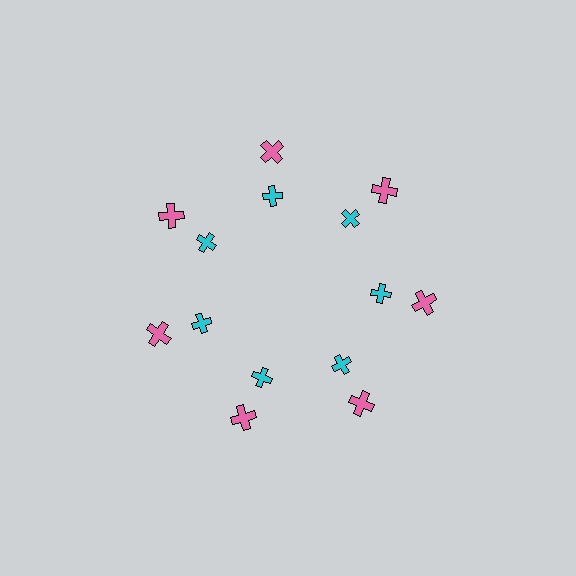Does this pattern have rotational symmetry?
Yes, this pattern has 7-fold rotational symmetry. It looks the same after rotating 51 degrees around the center.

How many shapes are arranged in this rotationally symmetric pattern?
There are 14 shapes, arranged in 7 groups of 2.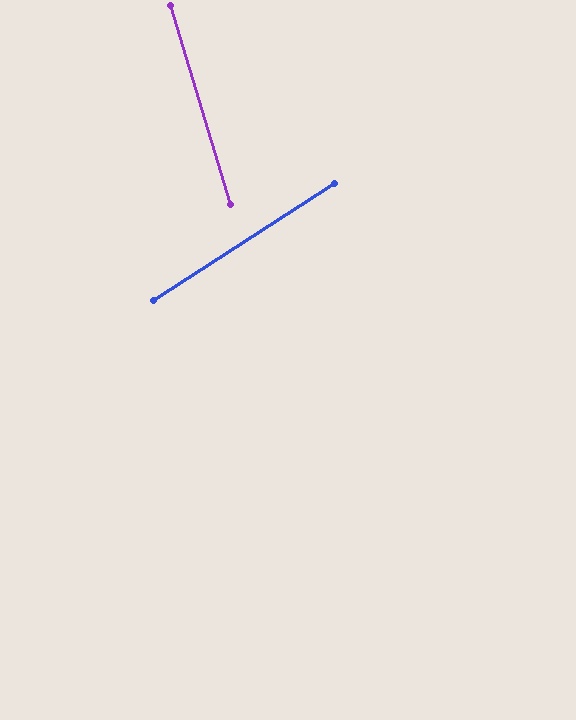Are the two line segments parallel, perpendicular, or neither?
Neither parallel nor perpendicular — they differ by about 74°.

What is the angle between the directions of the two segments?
Approximately 74 degrees.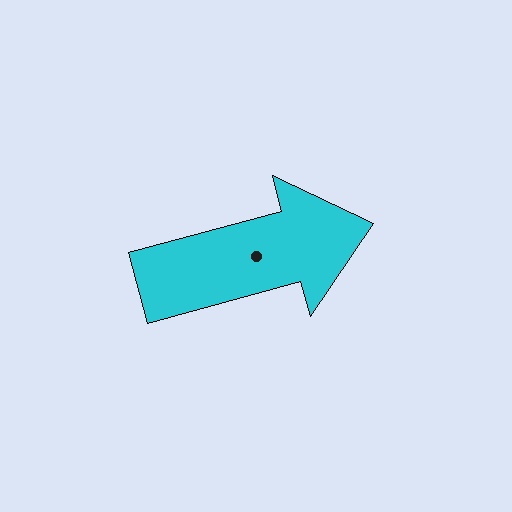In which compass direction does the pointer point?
East.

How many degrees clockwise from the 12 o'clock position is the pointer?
Approximately 75 degrees.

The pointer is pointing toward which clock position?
Roughly 2 o'clock.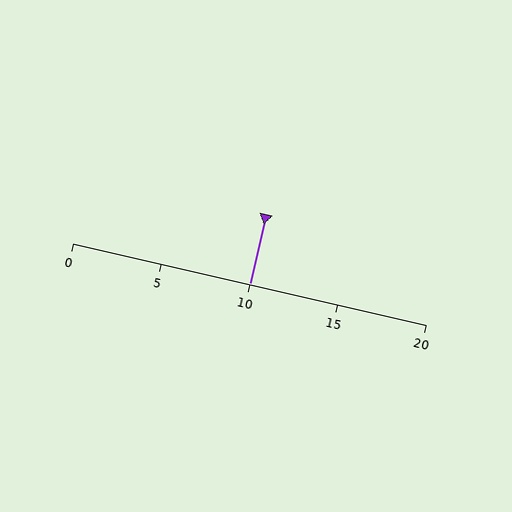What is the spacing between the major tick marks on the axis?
The major ticks are spaced 5 apart.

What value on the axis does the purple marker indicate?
The marker indicates approximately 10.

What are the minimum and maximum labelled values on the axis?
The axis runs from 0 to 20.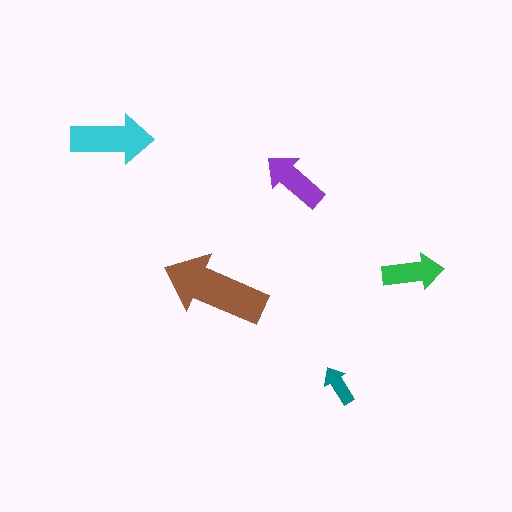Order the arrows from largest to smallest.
the brown one, the cyan one, the purple one, the green one, the teal one.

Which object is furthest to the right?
The green arrow is rightmost.